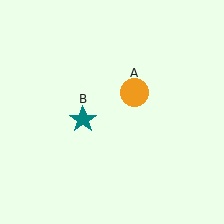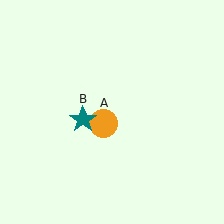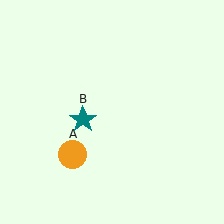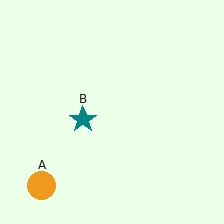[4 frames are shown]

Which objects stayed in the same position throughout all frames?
Teal star (object B) remained stationary.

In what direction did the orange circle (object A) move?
The orange circle (object A) moved down and to the left.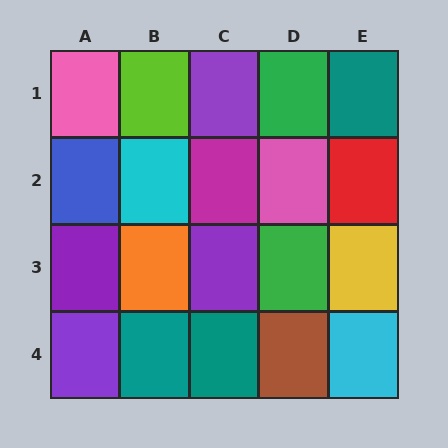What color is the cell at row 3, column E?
Yellow.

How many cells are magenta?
1 cell is magenta.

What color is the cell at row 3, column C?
Purple.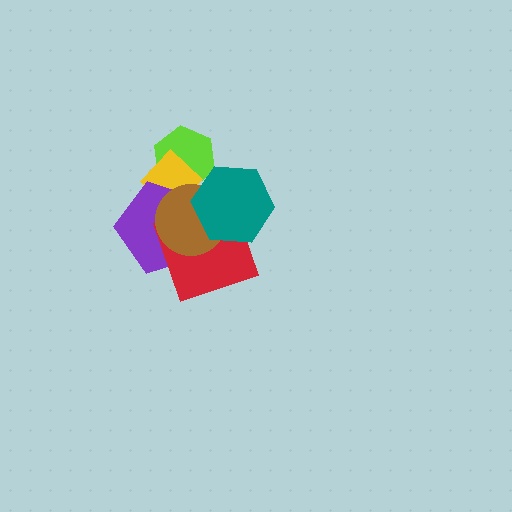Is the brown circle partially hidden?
Yes, it is partially covered by another shape.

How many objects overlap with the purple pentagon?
5 objects overlap with the purple pentagon.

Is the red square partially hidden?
Yes, it is partially covered by another shape.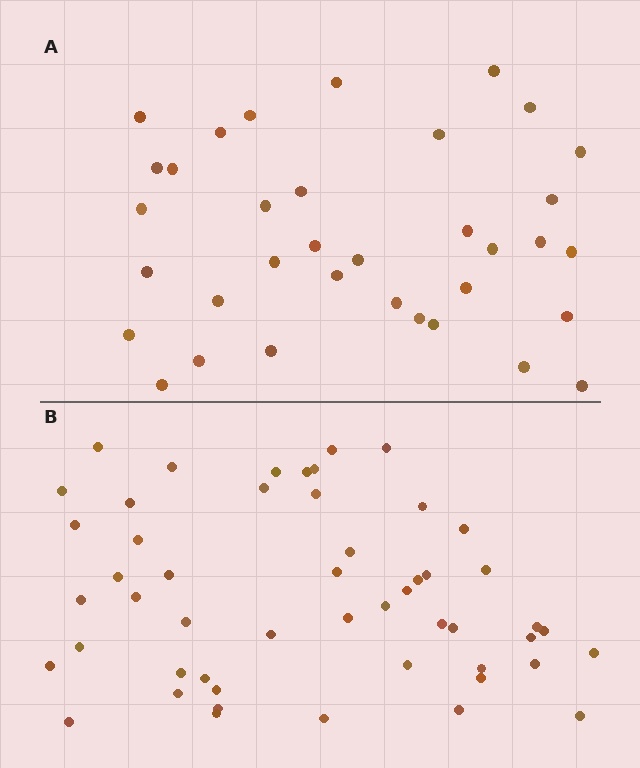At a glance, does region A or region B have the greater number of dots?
Region B (the bottom region) has more dots.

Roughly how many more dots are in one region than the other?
Region B has approximately 15 more dots than region A.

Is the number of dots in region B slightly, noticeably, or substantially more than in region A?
Region B has substantially more. The ratio is roughly 1.5 to 1.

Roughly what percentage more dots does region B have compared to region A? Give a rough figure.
About 45% more.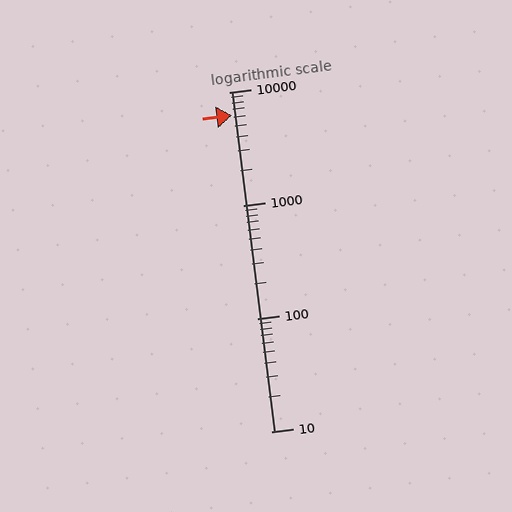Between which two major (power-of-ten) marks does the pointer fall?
The pointer is between 1000 and 10000.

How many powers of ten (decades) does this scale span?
The scale spans 3 decades, from 10 to 10000.